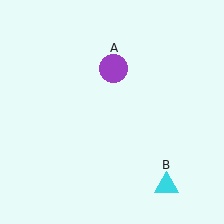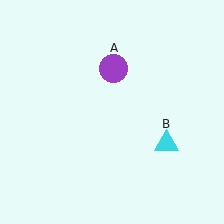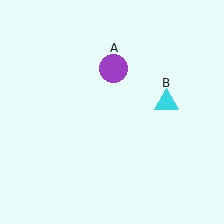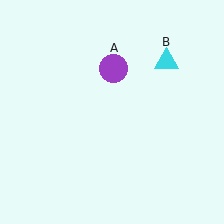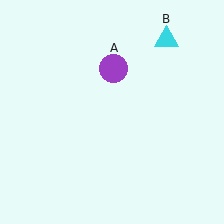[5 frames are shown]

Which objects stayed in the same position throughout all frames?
Purple circle (object A) remained stationary.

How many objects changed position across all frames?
1 object changed position: cyan triangle (object B).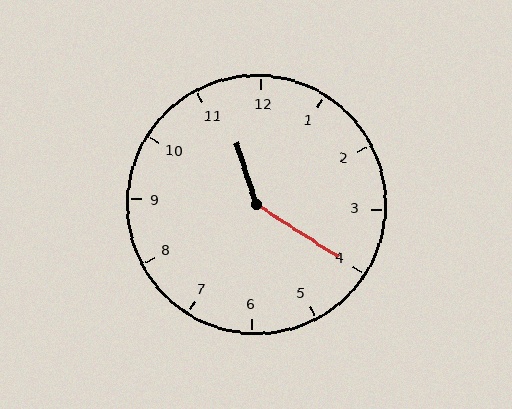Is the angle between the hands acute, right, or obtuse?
It is obtuse.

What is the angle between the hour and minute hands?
Approximately 140 degrees.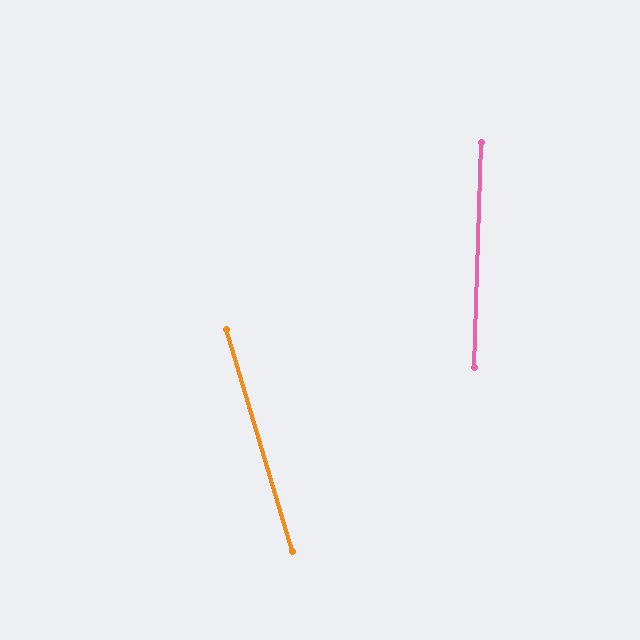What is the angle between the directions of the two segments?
Approximately 18 degrees.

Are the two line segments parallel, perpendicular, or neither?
Neither parallel nor perpendicular — they differ by about 18°.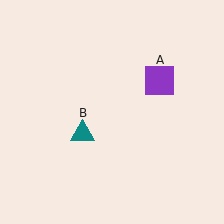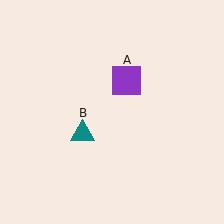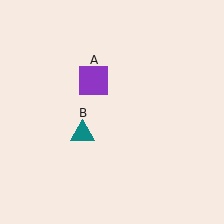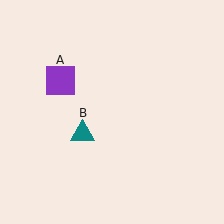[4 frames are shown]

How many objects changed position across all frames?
1 object changed position: purple square (object A).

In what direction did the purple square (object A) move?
The purple square (object A) moved left.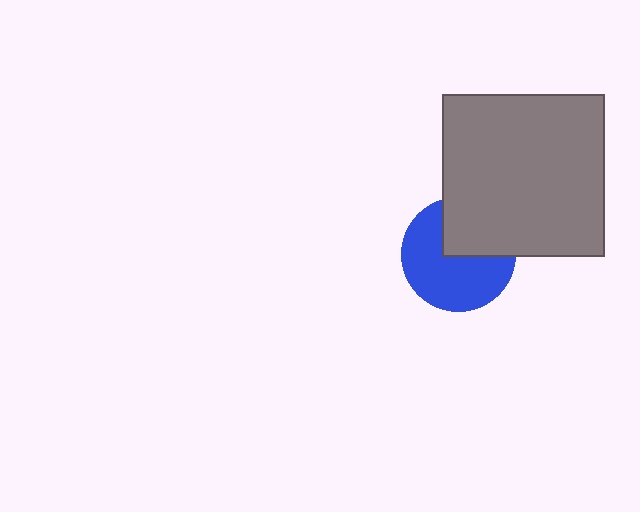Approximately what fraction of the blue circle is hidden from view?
Roughly 36% of the blue circle is hidden behind the gray square.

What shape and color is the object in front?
The object in front is a gray square.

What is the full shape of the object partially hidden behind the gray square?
The partially hidden object is a blue circle.